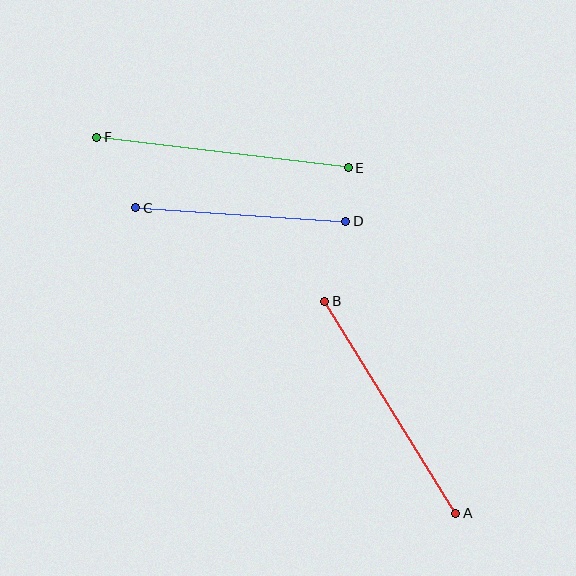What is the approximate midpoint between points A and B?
The midpoint is at approximately (390, 407) pixels.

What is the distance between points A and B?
The distance is approximately 250 pixels.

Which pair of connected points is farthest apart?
Points E and F are farthest apart.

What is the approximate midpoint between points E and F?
The midpoint is at approximately (223, 153) pixels.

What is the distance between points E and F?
The distance is approximately 253 pixels.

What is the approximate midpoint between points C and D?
The midpoint is at approximately (241, 214) pixels.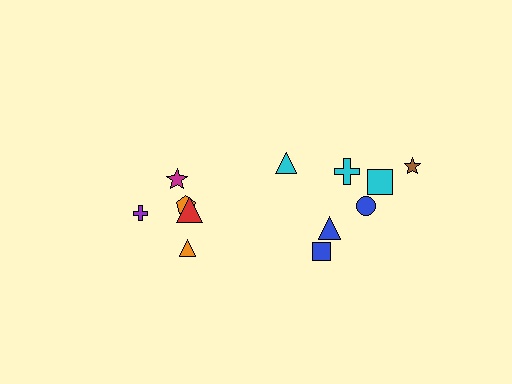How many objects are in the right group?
There are 7 objects.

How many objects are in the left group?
There are 5 objects.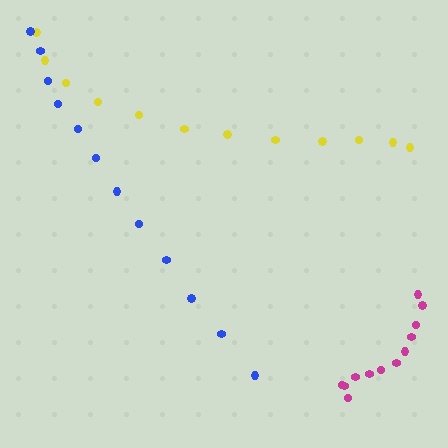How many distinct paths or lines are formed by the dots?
There are 3 distinct paths.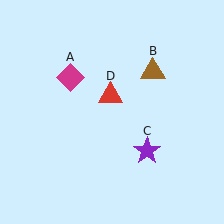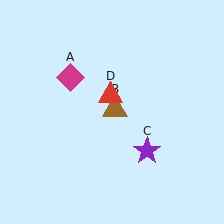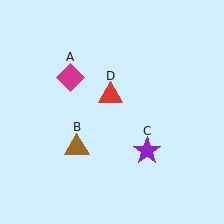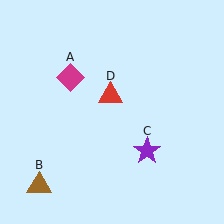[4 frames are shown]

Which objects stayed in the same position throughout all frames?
Magenta diamond (object A) and purple star (object C) and red triangle (object D) remained stationary.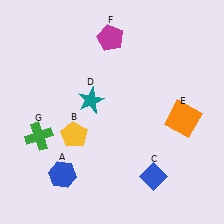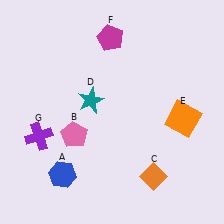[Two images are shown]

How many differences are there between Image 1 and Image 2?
There are 3 differences between the two images.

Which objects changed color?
B changed from yellow to pink. C changed from blue to orange. G changed from green to purple.